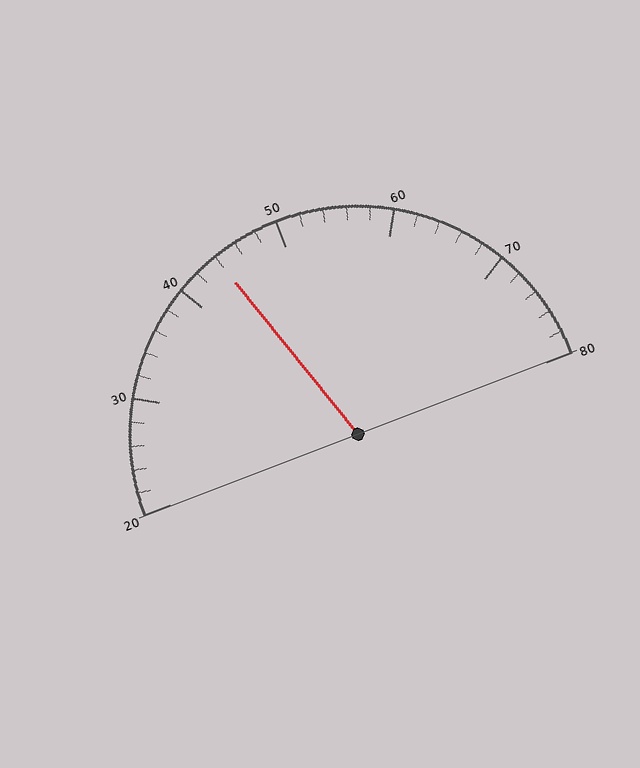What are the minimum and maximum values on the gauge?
The gauge ranges from 20 to 80.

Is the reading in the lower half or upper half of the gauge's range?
The reading is in the lower half of the range (20 to 80).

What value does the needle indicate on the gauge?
The needle indicates approximately 44.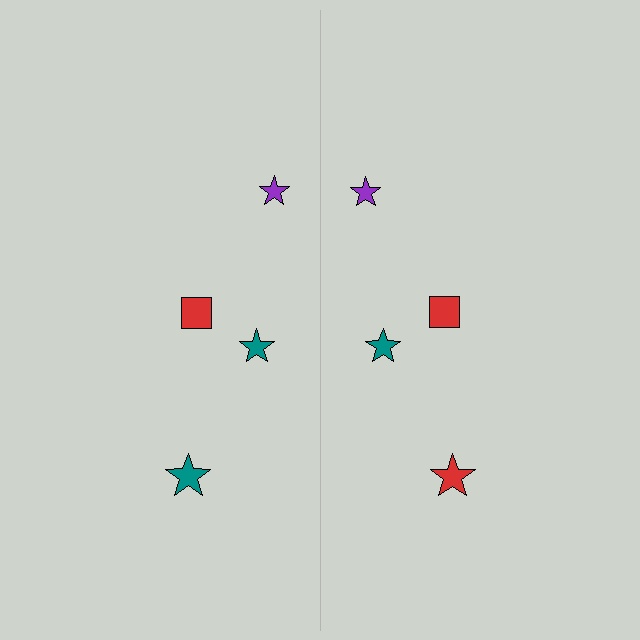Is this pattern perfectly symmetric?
No, the pattern is not perfectly symmetric. The red star on the right side breaks the symmetry — its mirror counterpart is teal.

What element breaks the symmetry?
The red star on the right side breaks the symmetry — its mirror counterpart is teal.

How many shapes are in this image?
There are 8 shapes in this image.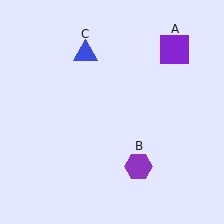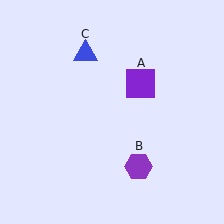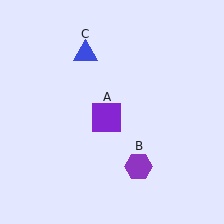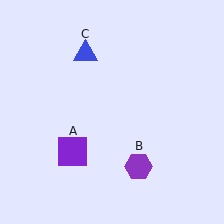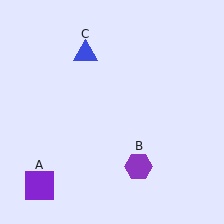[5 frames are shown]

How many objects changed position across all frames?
1 object changed position: purple square (object A).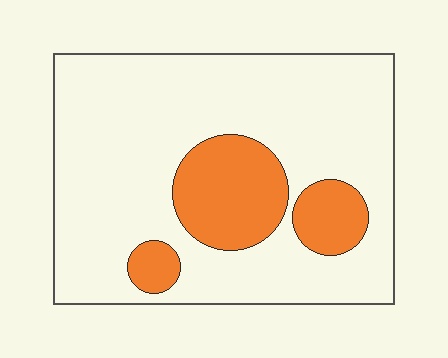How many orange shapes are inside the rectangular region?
3.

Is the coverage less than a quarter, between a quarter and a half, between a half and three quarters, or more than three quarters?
Less than a quarter.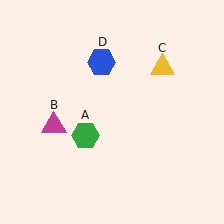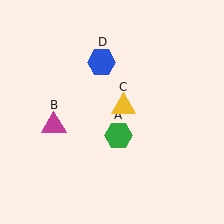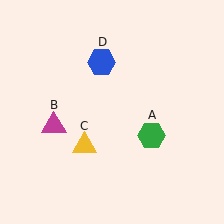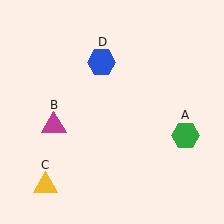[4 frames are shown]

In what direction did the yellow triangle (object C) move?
The yellow triangle (object C) moved down and to the left.